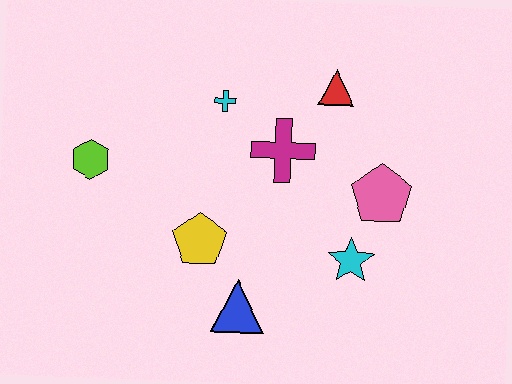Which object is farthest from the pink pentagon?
The lime hexagon is farthest from the pink pentagon.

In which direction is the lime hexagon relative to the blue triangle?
The lime hexagon is to the left of the blue triangle.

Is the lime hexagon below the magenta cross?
Yes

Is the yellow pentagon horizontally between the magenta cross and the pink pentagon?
No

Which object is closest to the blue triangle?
The yellow pentagon is closest to the blue triangle.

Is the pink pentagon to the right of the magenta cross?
Yes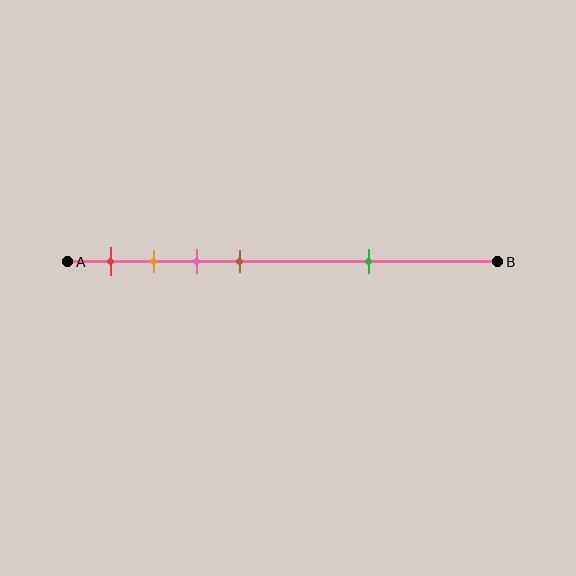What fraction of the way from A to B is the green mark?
The green mark is approximately 70% (0.7) of the way from A to B.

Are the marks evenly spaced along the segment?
No, the marks are not evenly spaced.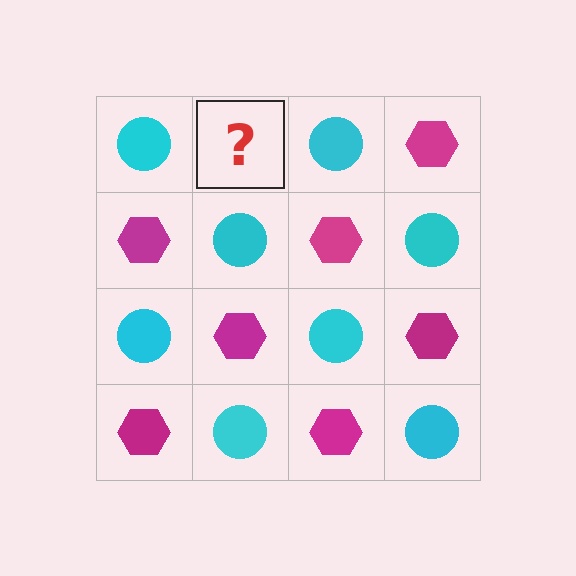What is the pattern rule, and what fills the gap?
The rule is that it alternates cyan circle and magenta hexagon in a checkerboard pattern. The gap should be filled with a magenta hexagon.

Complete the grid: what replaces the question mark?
The question mark should be replaced with a magenta hexagon.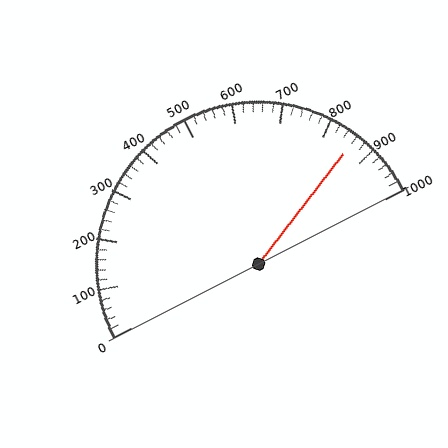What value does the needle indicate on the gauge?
The needle indicates approximately 860.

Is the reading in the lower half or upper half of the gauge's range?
The reading is in the upper half of the range (0 to 1000).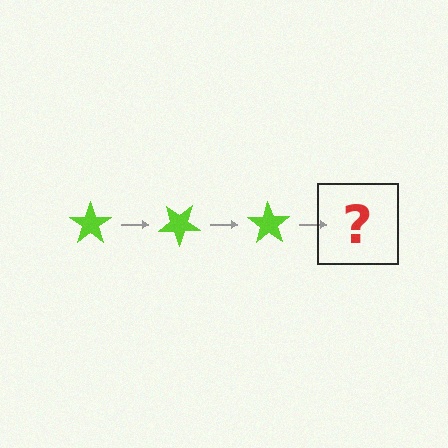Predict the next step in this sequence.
The next step is a lime star rotated 105 degrees.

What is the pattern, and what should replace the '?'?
The pattern is that the star rotates 35 degrees each step. The '?' should be a lime star rotated 105 degrees.